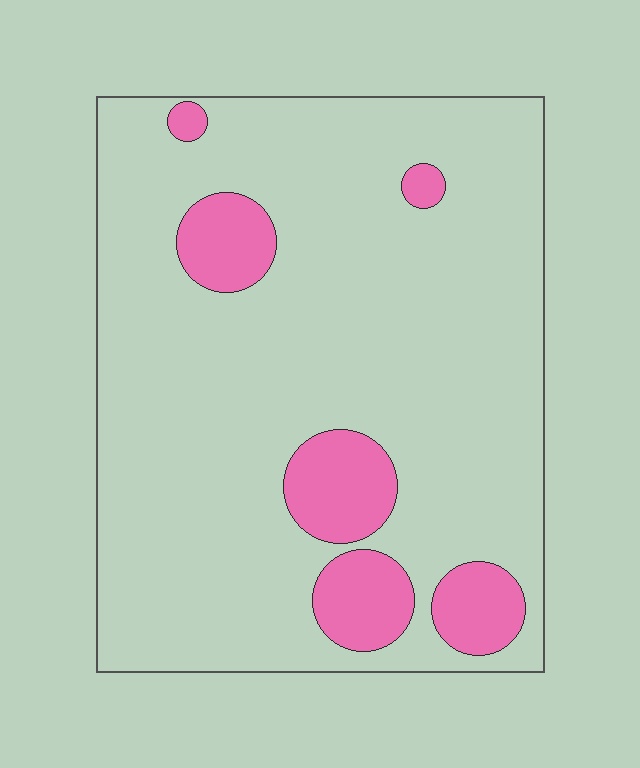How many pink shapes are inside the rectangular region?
6.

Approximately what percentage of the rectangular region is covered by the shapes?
Approximately 15%.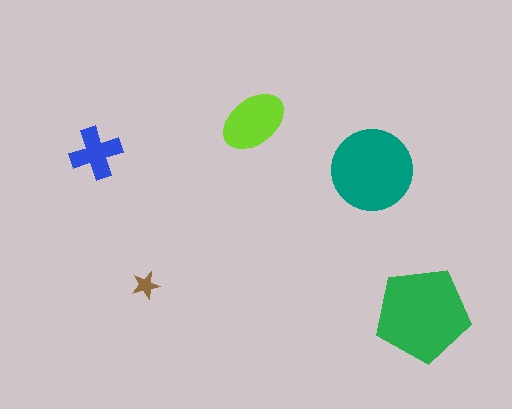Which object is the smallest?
The brown star.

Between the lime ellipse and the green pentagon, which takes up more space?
The green pentagon.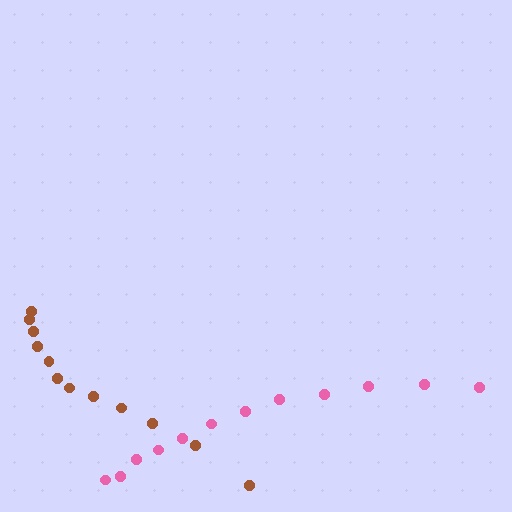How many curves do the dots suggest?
There are 2 distinct paths.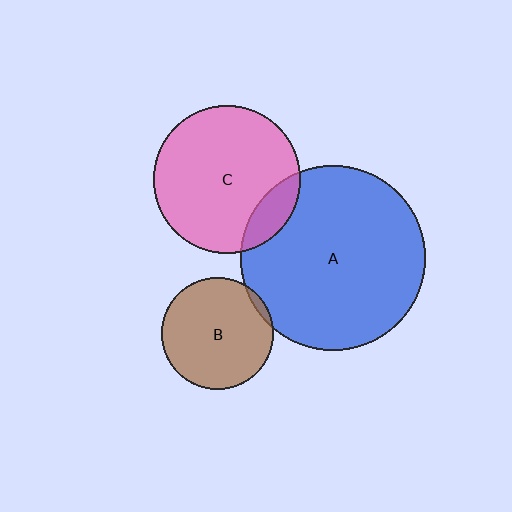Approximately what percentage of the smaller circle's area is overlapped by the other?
Approximately 5%.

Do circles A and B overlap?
Yes.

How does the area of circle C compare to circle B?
Approximately 1.7 times.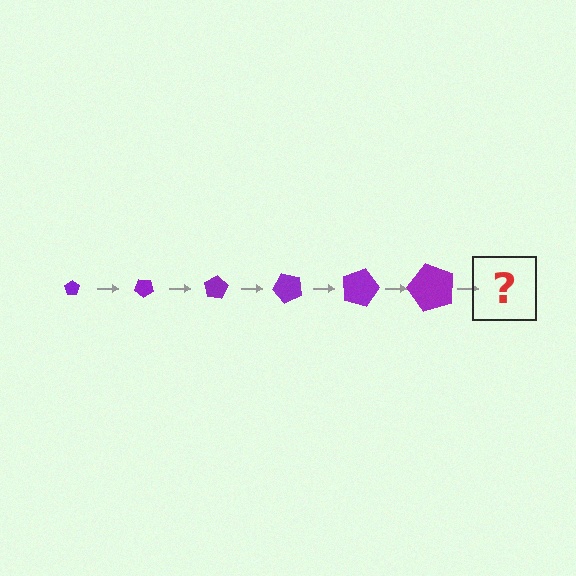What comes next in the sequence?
The next element should be a pentagon, larger than the previous one and rotated 240 degrees from the start.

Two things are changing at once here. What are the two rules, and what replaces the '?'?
The two rules are that the pentagon grows larger each step and it rotates 40 degrees each step. The '?' should be a pentagon, larger than the previous one and rotated 240 degrees from the start.